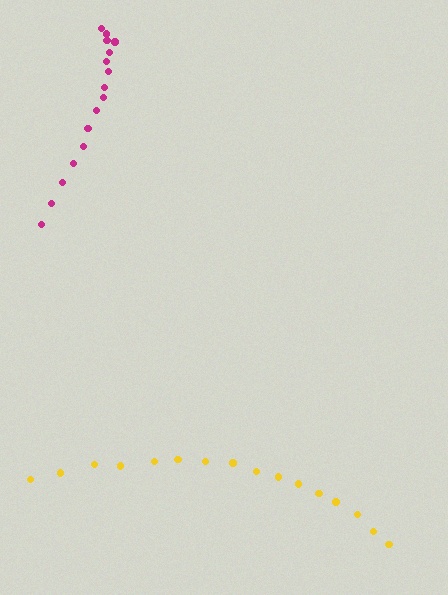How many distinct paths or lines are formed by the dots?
There are 2 distinct paths.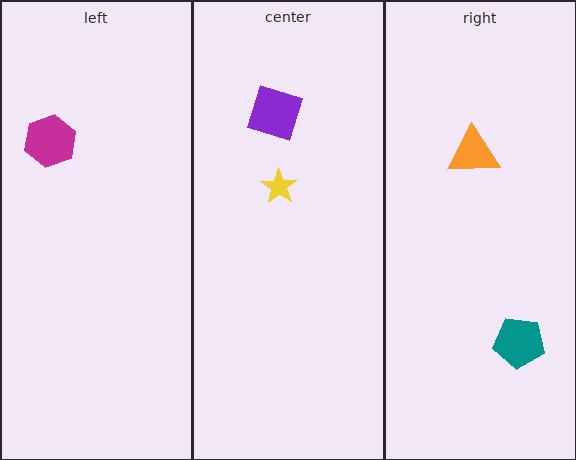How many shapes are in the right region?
2.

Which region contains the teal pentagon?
The right region.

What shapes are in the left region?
The magenta hexagon.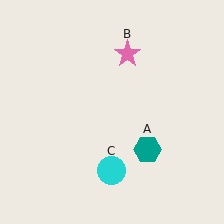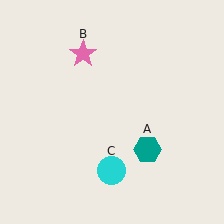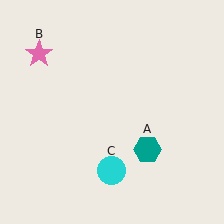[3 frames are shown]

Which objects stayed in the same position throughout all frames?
Teal hexagon (object A) and cyan circle (object C) remained stationary.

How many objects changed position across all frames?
1 object changed position: pink star (object B).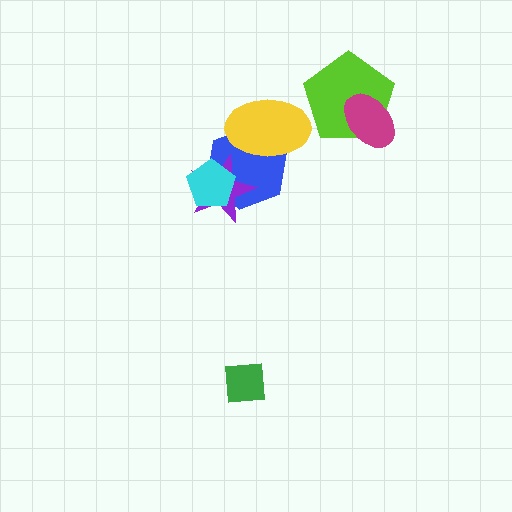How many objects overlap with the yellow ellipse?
1 object overlaps with the yellow ellipse.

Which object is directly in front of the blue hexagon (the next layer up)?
The purple star is directly in front of the blue hexagon.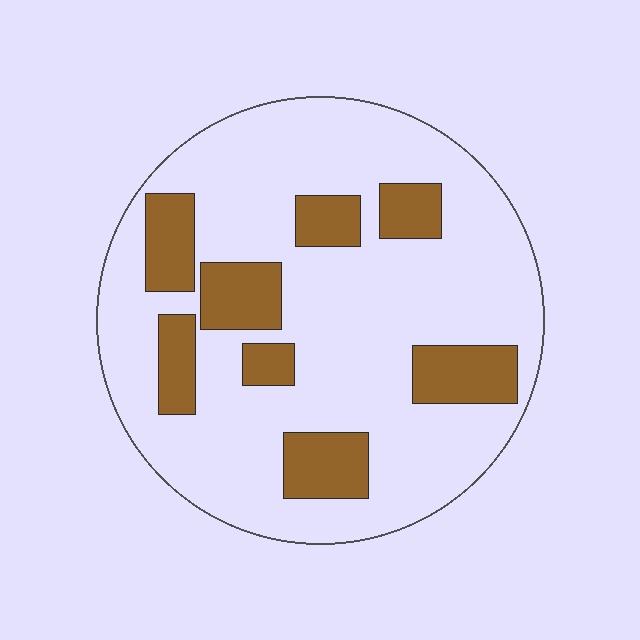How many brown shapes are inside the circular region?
8.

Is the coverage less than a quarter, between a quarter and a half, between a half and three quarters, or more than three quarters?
Less than a quarter.